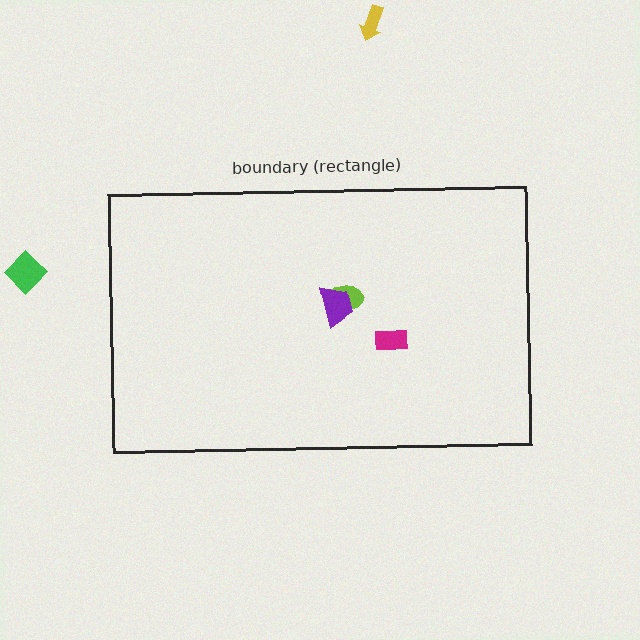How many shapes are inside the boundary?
3 inside, 2 outside.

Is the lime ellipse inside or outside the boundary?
Inside.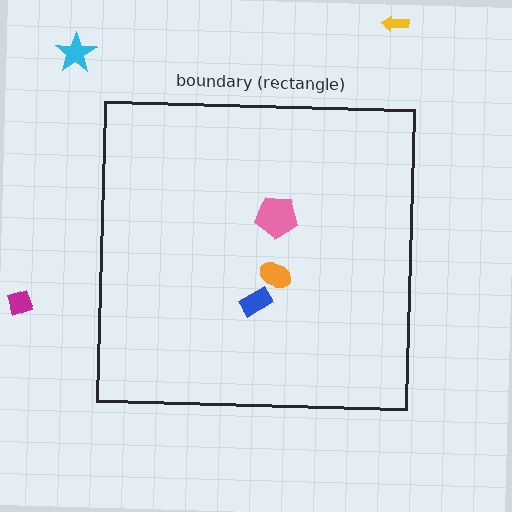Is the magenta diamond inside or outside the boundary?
Outside.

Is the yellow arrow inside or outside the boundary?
Outside.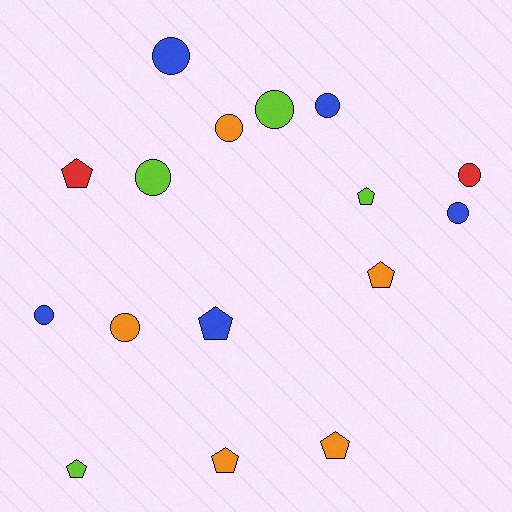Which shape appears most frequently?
Circle, with 9 objects.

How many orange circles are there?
There are 2 orange circles.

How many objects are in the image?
There are 16 objects.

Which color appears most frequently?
Orange, with 5 objects.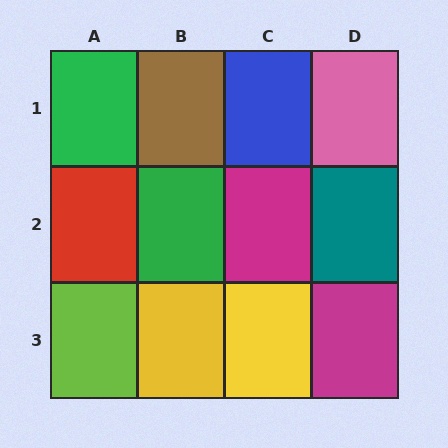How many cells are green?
2 cells are green.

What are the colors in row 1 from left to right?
Green, brown, blue, pink.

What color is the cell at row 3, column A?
Lime.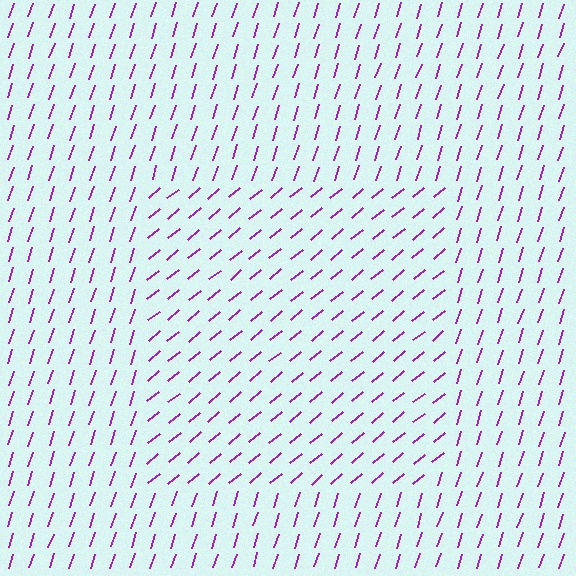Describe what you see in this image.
The image is filled with small purple line segments. A rectangle region in the image has lines oriented differently from the surrounding lines, creating a visible texture boundary.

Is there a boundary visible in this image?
Yes, there is a texture boundary formed by a change in line orientation.